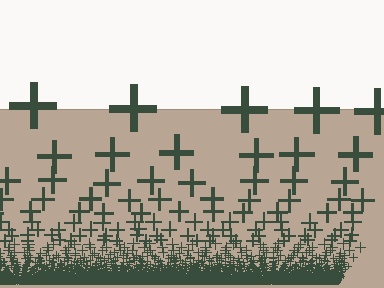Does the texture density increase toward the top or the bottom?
Density increases toward the bottom.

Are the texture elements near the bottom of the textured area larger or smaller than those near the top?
Smaller. The gradient is inverted — elements near the bottom are smaller and denser.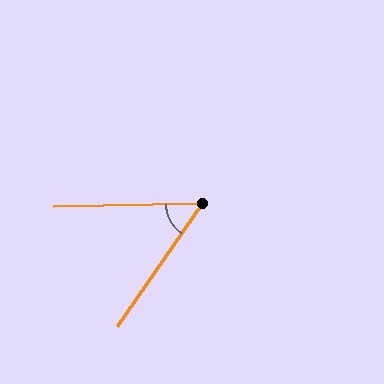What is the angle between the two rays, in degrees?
Approximately 54 degrees.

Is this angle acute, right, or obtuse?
It is acute.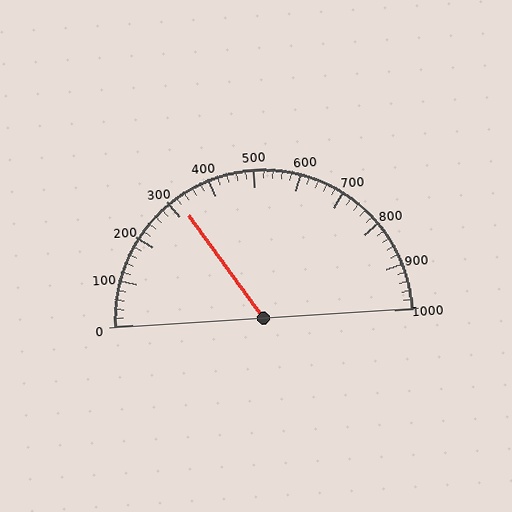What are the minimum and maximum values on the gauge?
The gauge ranges from 0 to 1000.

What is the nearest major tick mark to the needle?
The nearest major tick mark is 300.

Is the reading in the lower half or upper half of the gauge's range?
The reading is in the lower half of the range (0 to 1000).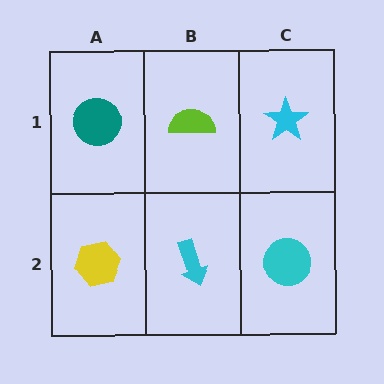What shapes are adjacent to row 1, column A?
A yellow hexagon (row 2, column A), a lime semicircle (row 1, column B).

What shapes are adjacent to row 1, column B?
A cyan arrow (row 2, column B), a teal circle (row 1, column A), a cyan star (row 1, column C).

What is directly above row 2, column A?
A teal circle.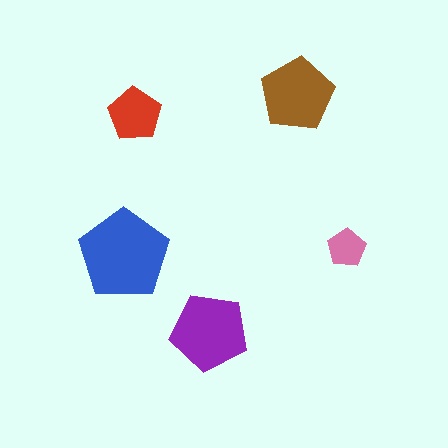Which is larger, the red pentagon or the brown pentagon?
The brown one.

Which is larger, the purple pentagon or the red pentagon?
The purple one.